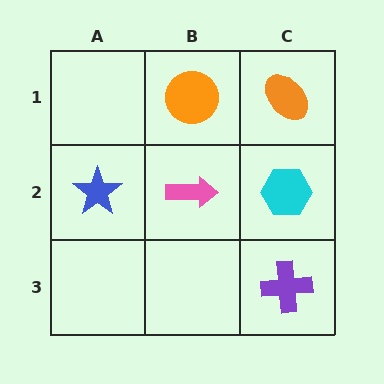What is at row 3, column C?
A purple cross.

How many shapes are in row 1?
2 shapes.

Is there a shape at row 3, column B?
No, that cell is empty.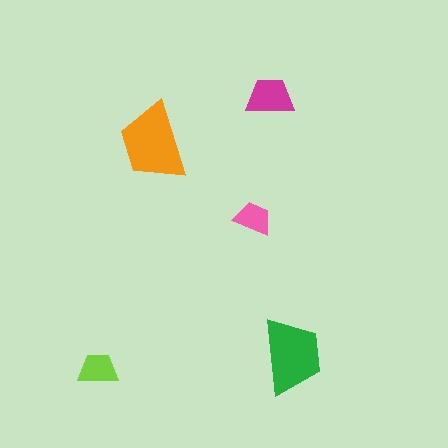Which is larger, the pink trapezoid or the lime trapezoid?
The lime one.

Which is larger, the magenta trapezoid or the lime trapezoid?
The magenta one.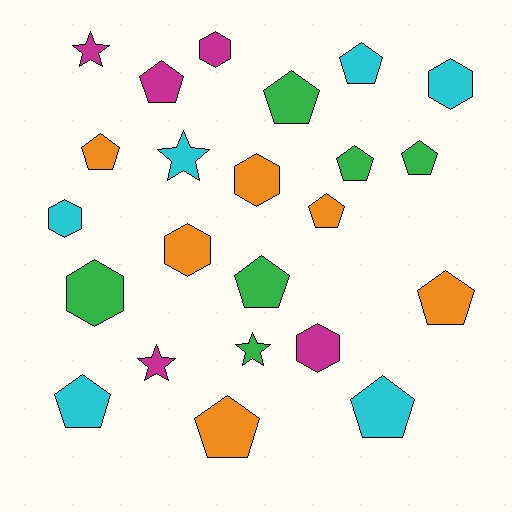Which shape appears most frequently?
Pentagon, with 12 objects.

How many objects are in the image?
There are 23 objects.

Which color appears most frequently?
Orange, with 6 objects.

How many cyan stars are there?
There is 1 cyan star.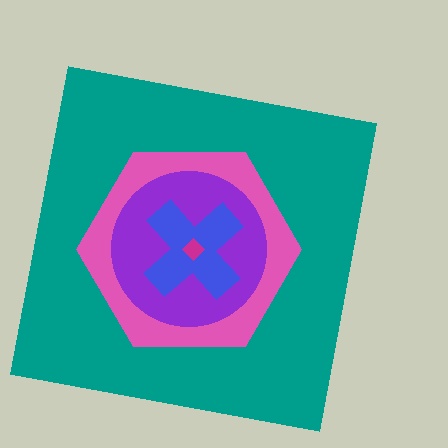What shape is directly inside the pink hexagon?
The purple circle.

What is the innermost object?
The magenta diamond.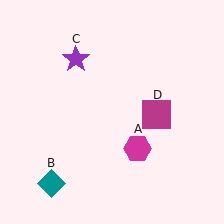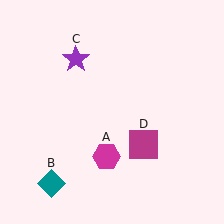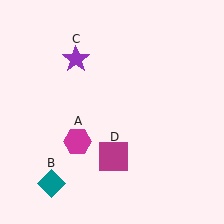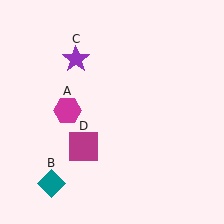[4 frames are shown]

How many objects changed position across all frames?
2 objects changed position: magenta hexagon (object A), magenta square (object D).